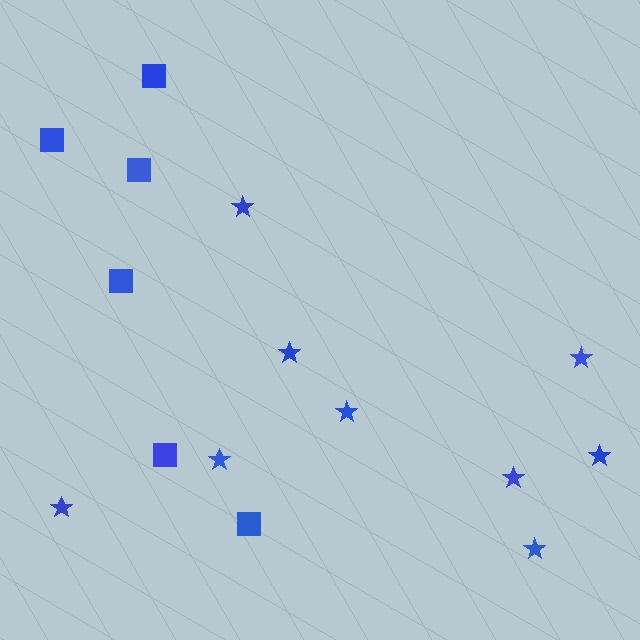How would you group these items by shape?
There are 2 groups: one group of stars (9) and one group of squares (6).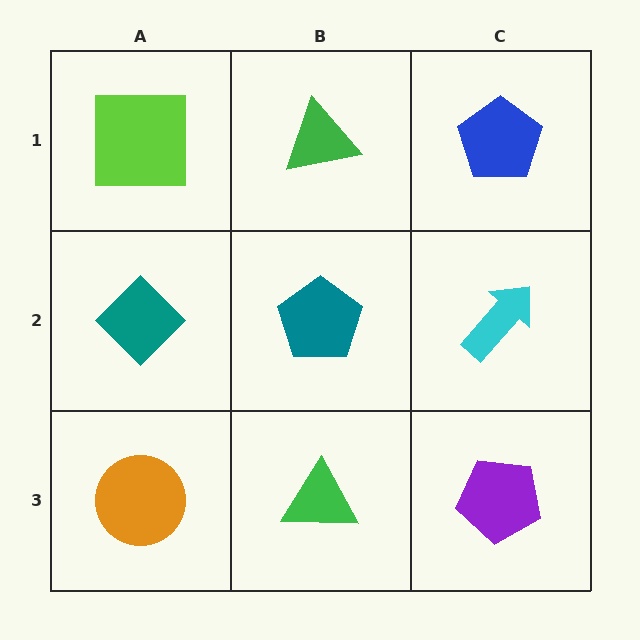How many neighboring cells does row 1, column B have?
3.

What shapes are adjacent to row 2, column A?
A lime square (row 1, column A), an orange circle (row 3, column A), a teal pentagon (row 2, column B).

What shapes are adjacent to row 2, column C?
A blue pentagon (row 1, column C), a purple pentagon (row 3, column C), a teal pentagon (row 2, column B).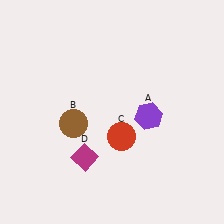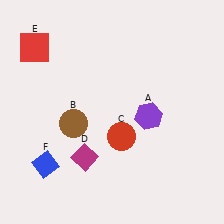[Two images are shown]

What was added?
A red square (E), a blue diamond (F) were added in Image 2.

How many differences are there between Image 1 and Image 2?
There are 2 differences between the two images.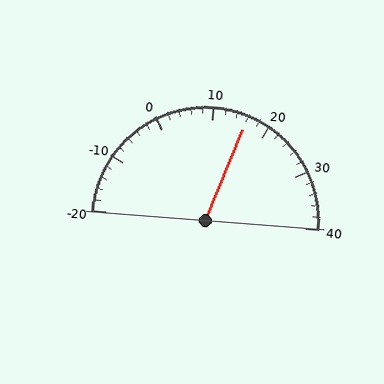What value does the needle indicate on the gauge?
The needle indicates approximately 16.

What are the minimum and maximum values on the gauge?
The gauge ranges from -20 to 40.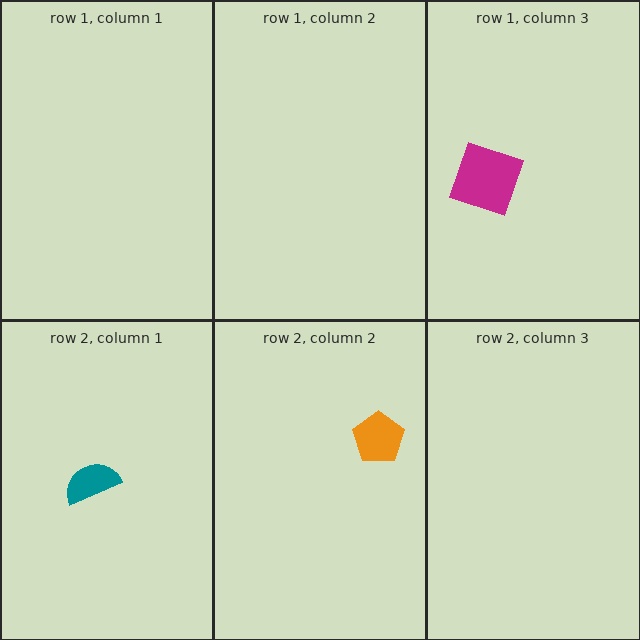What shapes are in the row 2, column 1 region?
The teal semicircle.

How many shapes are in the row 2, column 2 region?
1.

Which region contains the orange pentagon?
The row 2, column 2 region.